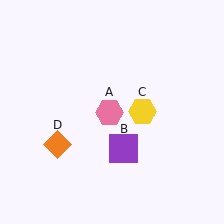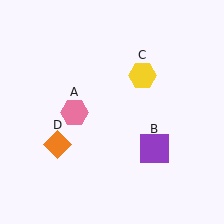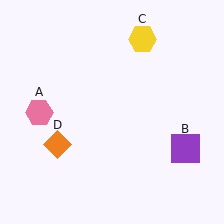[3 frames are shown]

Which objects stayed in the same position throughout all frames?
Orange diamond (object D) remained stationary.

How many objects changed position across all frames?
3 objects changed position: pink hexagon (object A), purple square (object B), yellow hexagon (object C).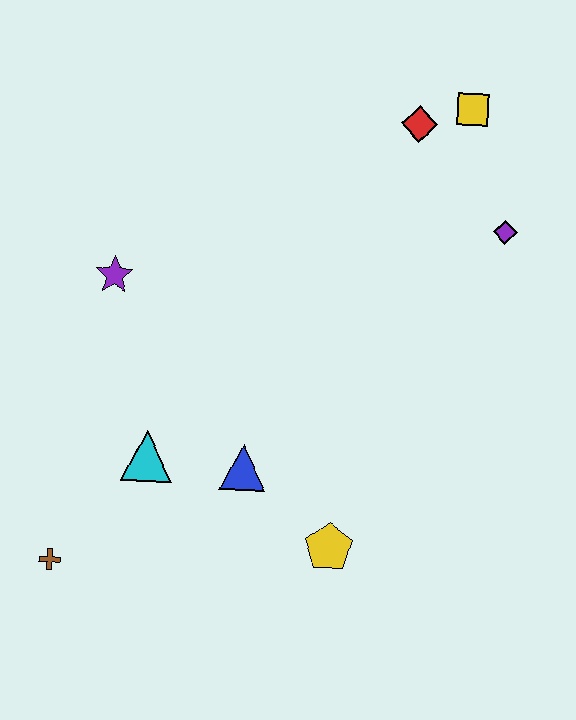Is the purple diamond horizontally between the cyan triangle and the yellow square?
No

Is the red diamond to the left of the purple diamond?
Yes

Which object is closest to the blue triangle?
The cyan triangle is closest to the blue triangle.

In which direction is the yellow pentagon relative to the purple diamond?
The yellow pentagon is below the purple diamond.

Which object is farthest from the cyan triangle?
The yellow square is farthest from the cyan triangle.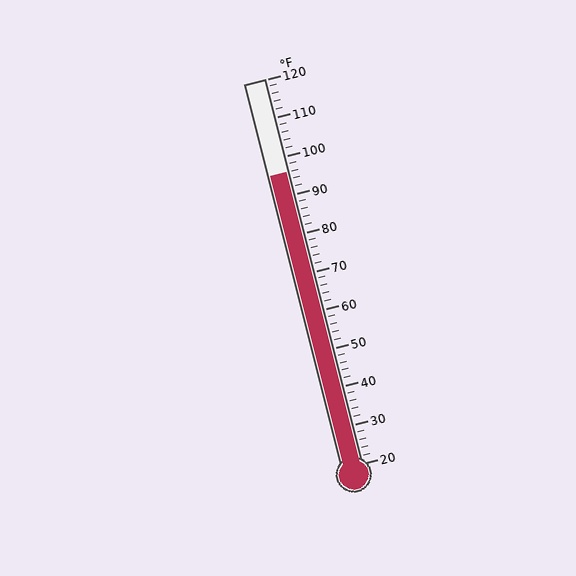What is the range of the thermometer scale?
The thermometer scale ranges from 20°F to 120°F.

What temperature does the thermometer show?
The thermometer shows approximately 96°F.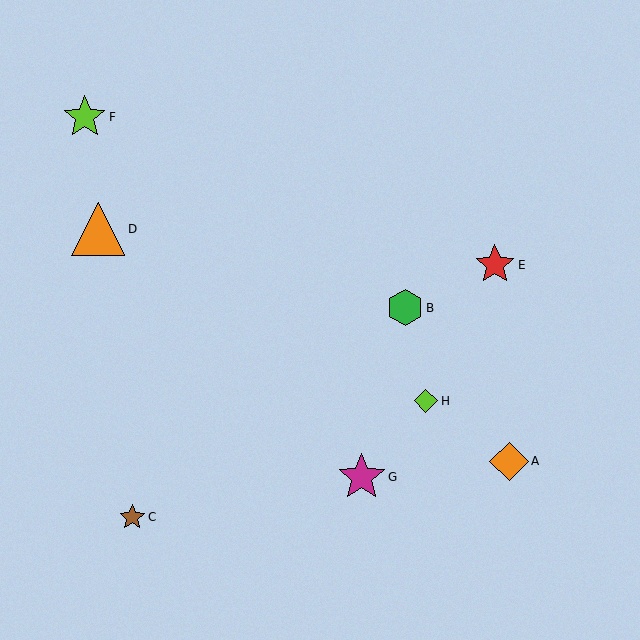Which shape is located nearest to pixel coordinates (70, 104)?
The lime star (labeled F) at (85, 117) is nearest to that location.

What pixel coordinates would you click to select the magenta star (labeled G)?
Click at (362, 477) to select the magenta star G.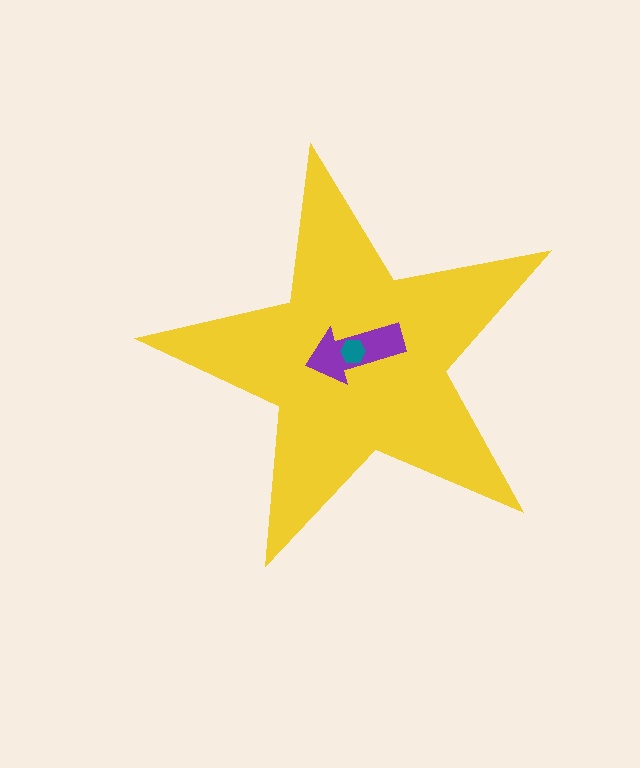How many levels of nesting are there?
3.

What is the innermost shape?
The teal hexagon.